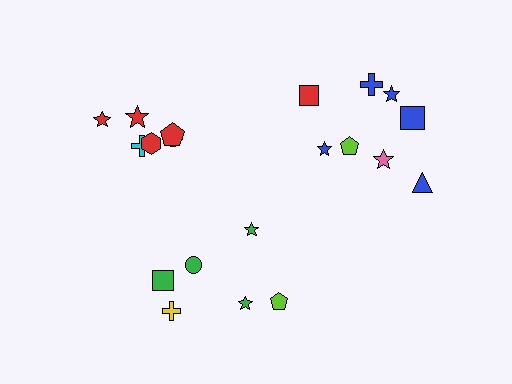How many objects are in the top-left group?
There are 6 objects.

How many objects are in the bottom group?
There are 6 objects.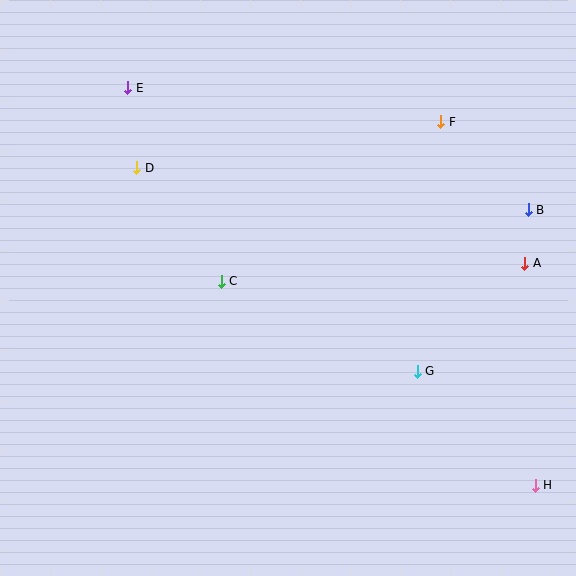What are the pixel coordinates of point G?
Point G is at (417, 371).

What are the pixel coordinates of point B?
Point B is at (528, 210).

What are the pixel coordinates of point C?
Point C is at (221, 281).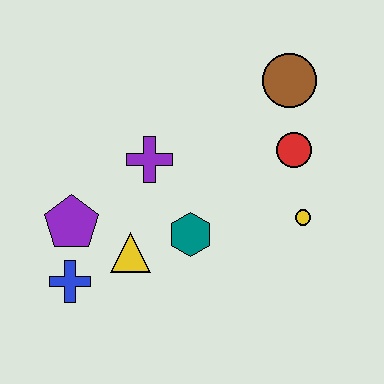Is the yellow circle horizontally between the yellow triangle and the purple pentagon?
No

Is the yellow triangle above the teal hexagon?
No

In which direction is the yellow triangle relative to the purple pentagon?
The yellow triangle is to the right of the purple pentagon.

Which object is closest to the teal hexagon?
The yellow triangle is closest to the teal hexagon.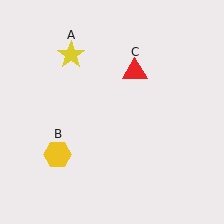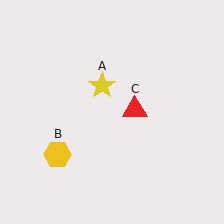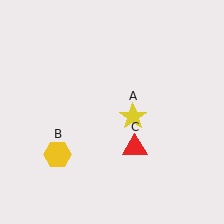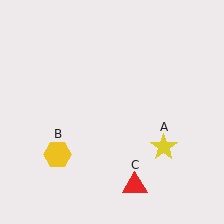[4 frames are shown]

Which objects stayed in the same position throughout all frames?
Yellow hexagon (object B) remained stationary.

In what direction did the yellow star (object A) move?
The yellow star (object A) moved down and to the right.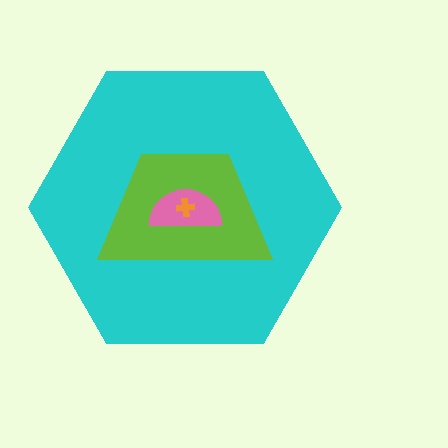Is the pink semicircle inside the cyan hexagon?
Yes.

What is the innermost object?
The orange cross.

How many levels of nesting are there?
4.